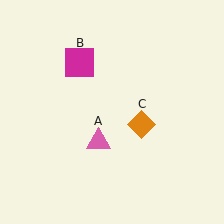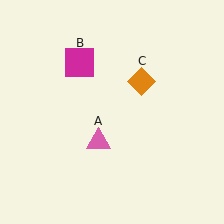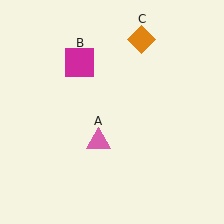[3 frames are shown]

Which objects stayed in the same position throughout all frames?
Pink triangle (object A) and magenta square (object B) remained stationary.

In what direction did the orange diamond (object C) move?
The orange diamond (object C) moved up.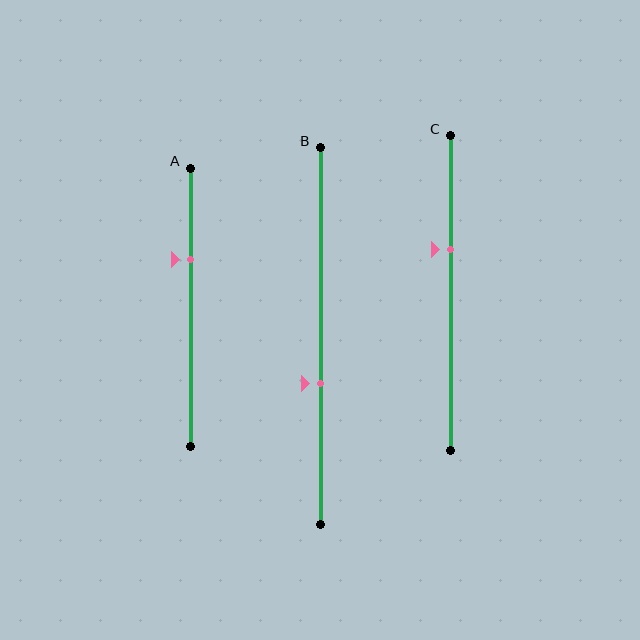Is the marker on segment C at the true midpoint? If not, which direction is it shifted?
No, the marker on segment C is shifted upward by about 14% of the segment length.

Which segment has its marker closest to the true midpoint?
Segment B has its marker closest to the true midpoint.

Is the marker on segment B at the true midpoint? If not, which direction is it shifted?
No, the marker on segment B is shifted downward by about 13% of the segment length.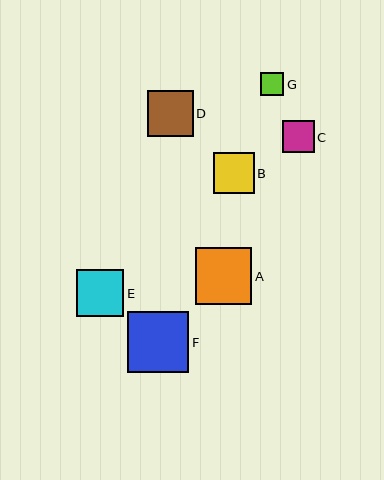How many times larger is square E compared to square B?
Square E is approximately 1.1 times the size of square B.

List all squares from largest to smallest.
From largest to smallest: F, A, E, D, B, C, G.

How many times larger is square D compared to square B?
Square D is approximately 1.1 times the size of square B.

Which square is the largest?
Square F is the largest with a size of approximately 61 pixels.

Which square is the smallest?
Square G is the smallest with a size of approximately 23 pixels.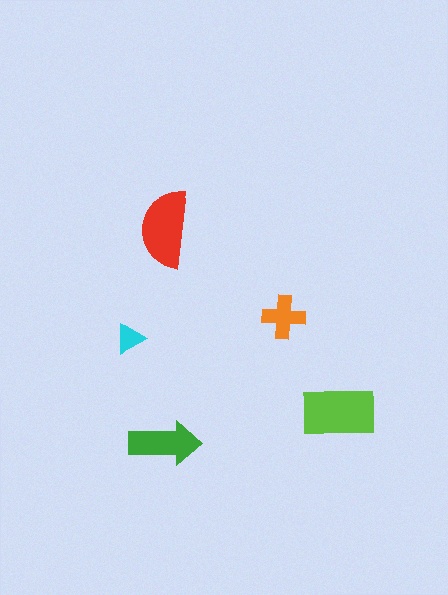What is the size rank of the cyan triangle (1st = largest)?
5th.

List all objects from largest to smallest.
The lime rectangle, the red semicircle, the green arrow, the orange cross, the cyan triangle.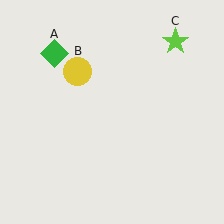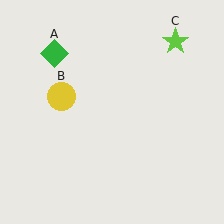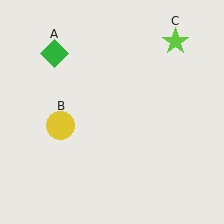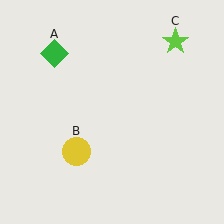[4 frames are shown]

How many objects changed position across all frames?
1 object changed position: yellow circle (object B).